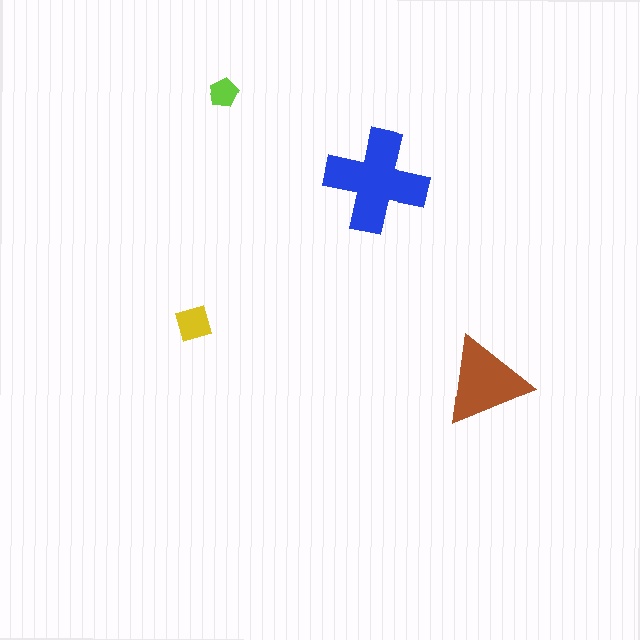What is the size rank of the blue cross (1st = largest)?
1st.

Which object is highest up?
The lime pentagon is topmost.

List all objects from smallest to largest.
The lime pentagon, the yellow diamond, the brown triangle, the blue cross.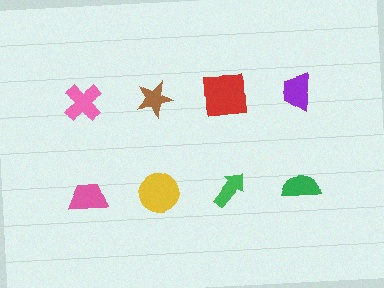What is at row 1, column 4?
A purple trapezoid.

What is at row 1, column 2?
A brown star.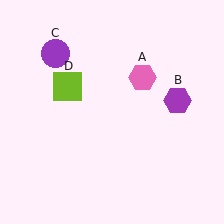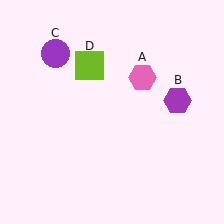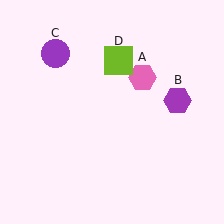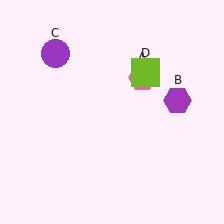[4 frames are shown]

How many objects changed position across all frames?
1 object changed position: lime square (object D).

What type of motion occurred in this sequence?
The lime square (object D) rotated clockwise around the center of the scene.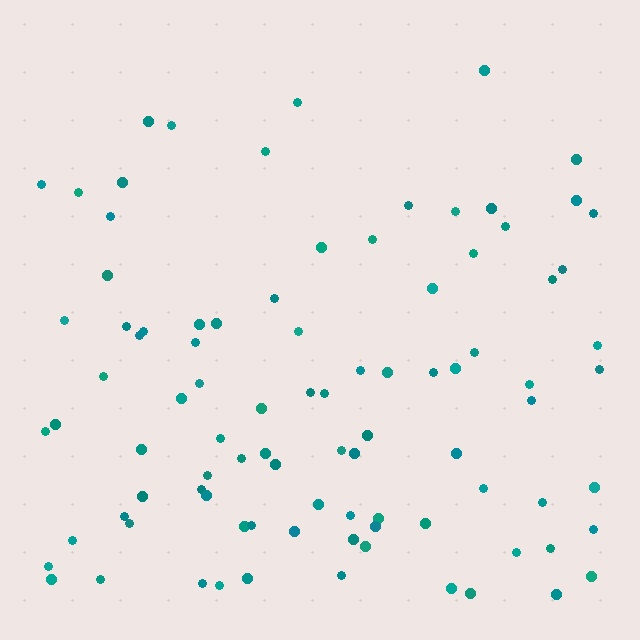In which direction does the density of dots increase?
From top to bottom, with the bottom side densest.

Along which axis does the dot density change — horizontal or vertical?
Vertical.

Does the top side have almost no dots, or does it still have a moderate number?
Still a moderate number, just noticeably fewer than the bottom.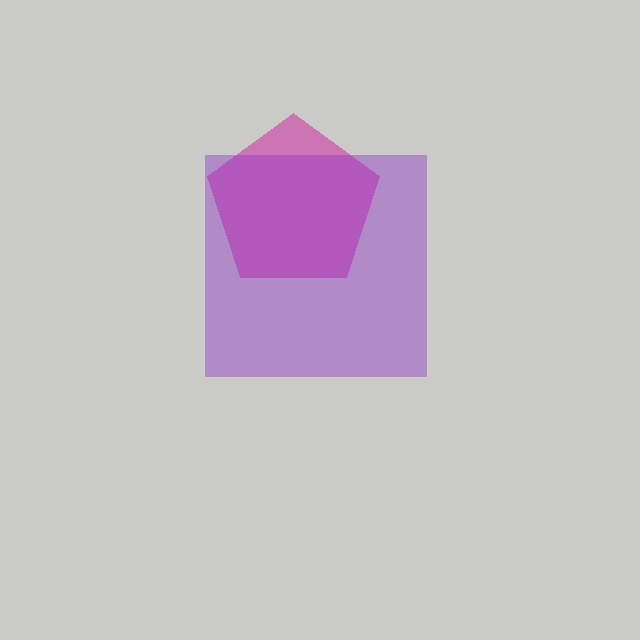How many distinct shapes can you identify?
There are 2 distinct shapes: a magenta pentagon, a purple square.